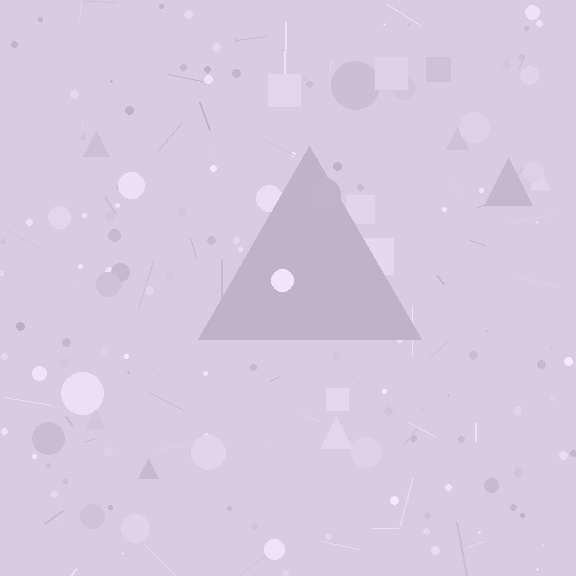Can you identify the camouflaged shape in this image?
The camouflaged shape is a triangle.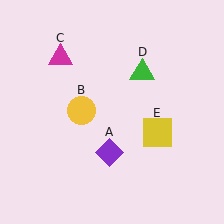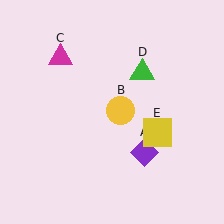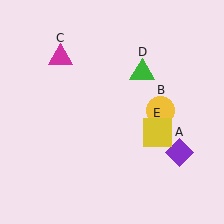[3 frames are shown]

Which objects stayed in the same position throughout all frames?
Magenta triangle (object C) and green triangle (object D) and yellow square (object E) remained stationary.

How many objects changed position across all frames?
2 objects changed position: purple diamond (object A), yellow circle (object B).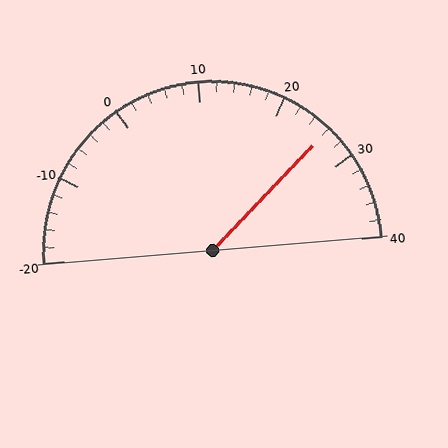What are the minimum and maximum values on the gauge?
The gauge ranges from -20 to 40.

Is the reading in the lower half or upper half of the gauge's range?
The reading is in the upper half of the range (-20 to 40).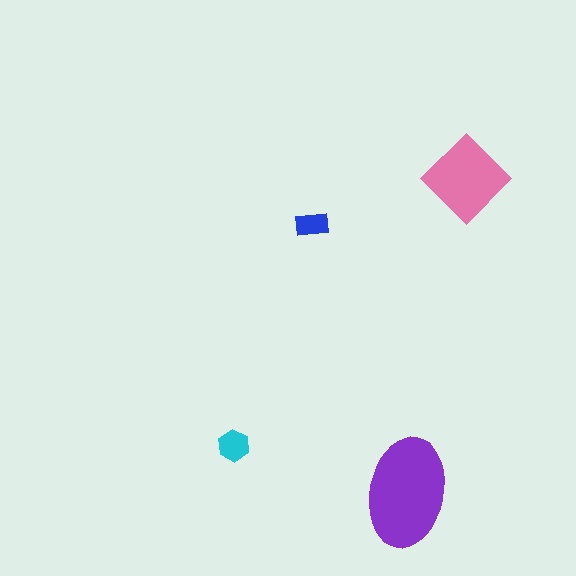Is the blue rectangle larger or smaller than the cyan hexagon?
Smaller.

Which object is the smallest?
The blue rectangle.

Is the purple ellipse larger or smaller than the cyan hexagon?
Larger.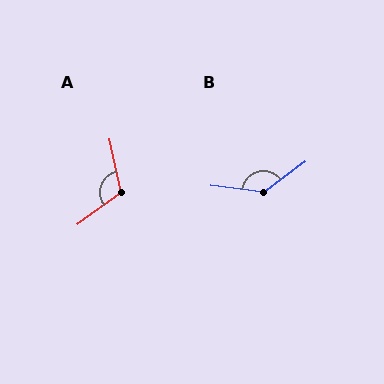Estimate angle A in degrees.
Approximately 114 degrees.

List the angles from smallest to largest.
A (114°), B (137°).